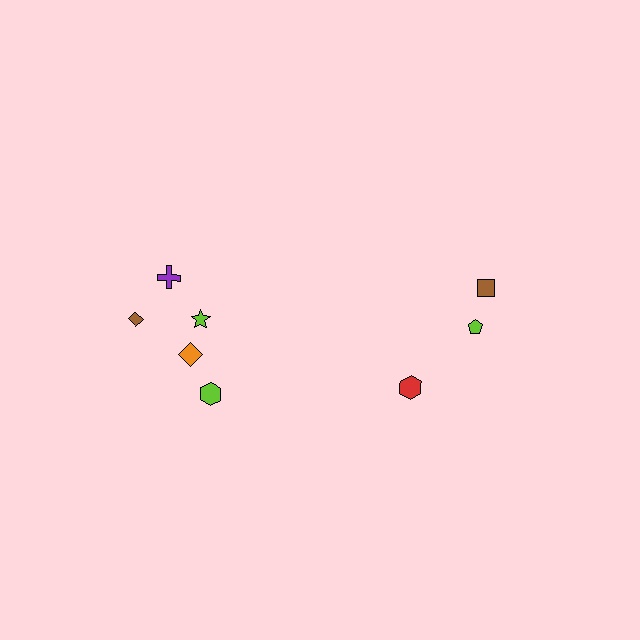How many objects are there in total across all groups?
There are 8 objects.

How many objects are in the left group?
There are 5 objects.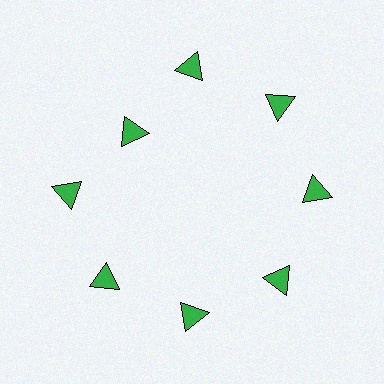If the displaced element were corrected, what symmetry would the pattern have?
It would have 8-fold rotational symmetry — the pattern would map onto itself every 45 degrees.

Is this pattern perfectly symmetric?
No. The 8 green triangles are arranged in a ring, but one element near the 10 o'clock position is pulled inward toward the center, breaking the 8-fold rotational symmetry.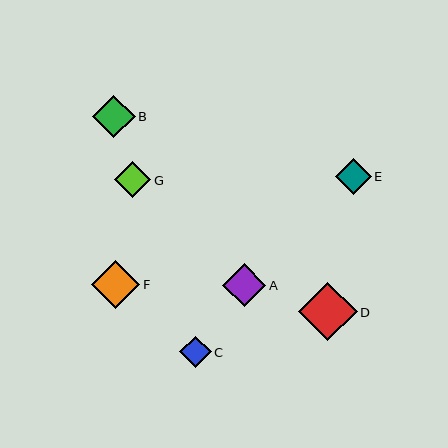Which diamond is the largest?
Diamond D is the largest with a size of approximately 59 pixels.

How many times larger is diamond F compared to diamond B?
Diamond F is approximately 1.1 times the size of diamond B.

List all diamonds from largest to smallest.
From largest to smallest: D, F, A, B, G, E, C.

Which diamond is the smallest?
Diamond C is the smallest with a size of approximately 31 pixels.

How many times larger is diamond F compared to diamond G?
Diamond F is approximately 1.3 times the size of diamond G.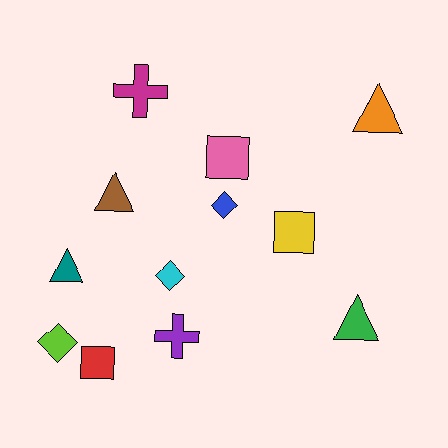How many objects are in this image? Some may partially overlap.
There are 12 objects.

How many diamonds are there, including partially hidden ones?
There are 3 diamonds.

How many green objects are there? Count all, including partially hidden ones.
There is 1 green object.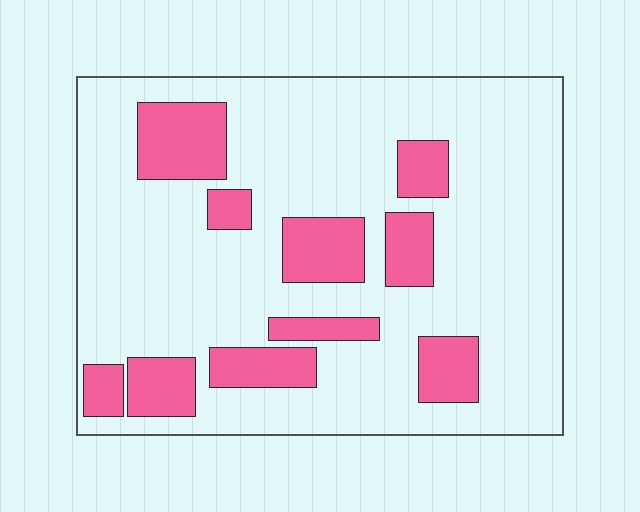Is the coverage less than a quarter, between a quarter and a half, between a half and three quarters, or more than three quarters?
Less than a quarter.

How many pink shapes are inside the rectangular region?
10.